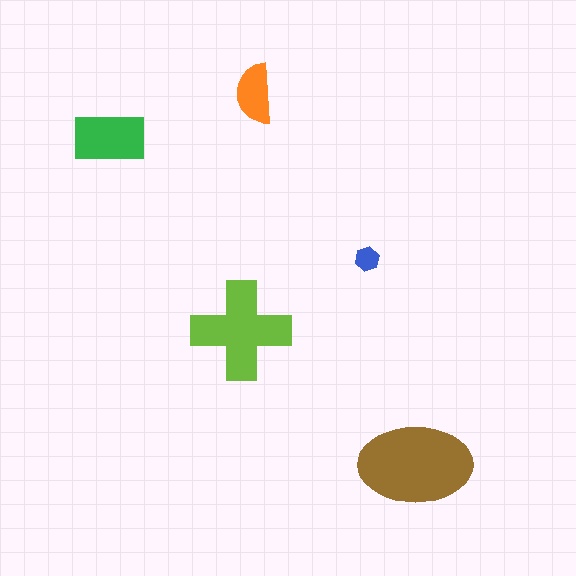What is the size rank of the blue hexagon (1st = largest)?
5th.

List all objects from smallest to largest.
The blue hexagon, the orange semicircle, the green rectangle, the lime cross, the brown ellipse.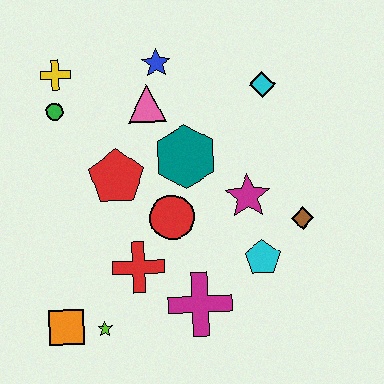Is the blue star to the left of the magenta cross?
Yes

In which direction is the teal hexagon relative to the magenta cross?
The teal hexagon is above the magenta cross.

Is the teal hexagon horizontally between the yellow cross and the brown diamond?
Yes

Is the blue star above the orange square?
Yes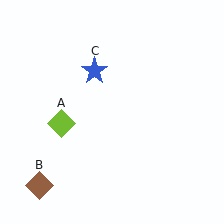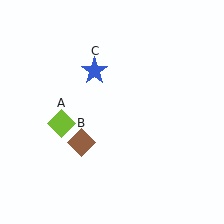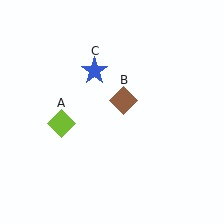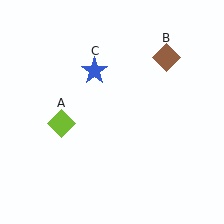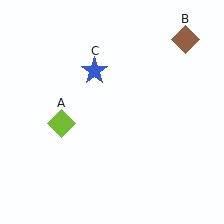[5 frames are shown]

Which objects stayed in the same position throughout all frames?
Lime diamond (object A) and blue star (object C) remained stationary.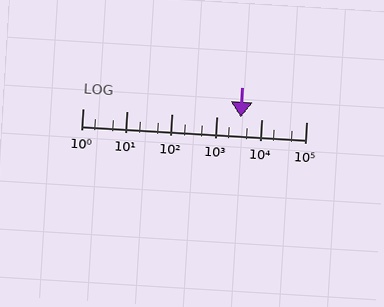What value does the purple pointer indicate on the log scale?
The pointer indicates approximately 3400.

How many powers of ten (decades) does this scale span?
The scale spans 5 decades, from 1 to 100000.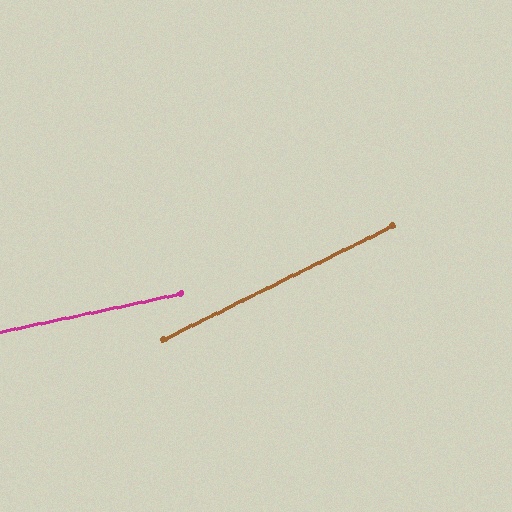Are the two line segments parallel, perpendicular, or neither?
Neither parallel nor perpendicular — they differ by about 15°.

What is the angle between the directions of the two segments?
Approximately 15 degrees.